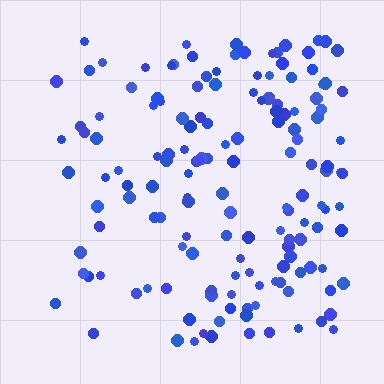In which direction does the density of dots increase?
From left to right, with the right side densest.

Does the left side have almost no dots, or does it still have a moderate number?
Still a moderate number, just noticeably fewer than the right.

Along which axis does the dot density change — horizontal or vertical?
Horizontal.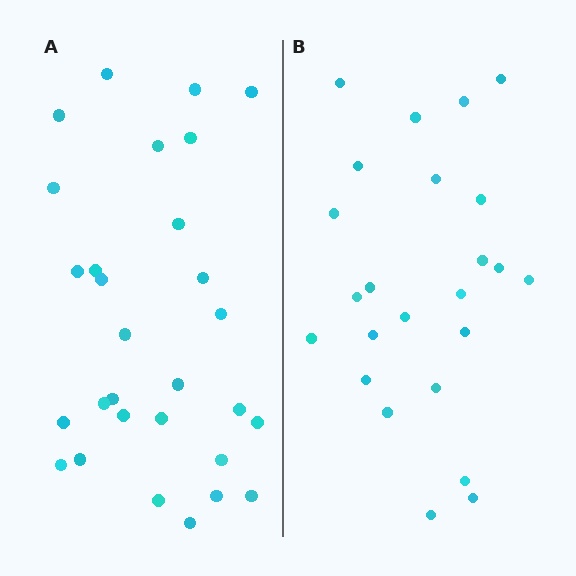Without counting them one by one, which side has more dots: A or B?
Region A (the left region) has more dots.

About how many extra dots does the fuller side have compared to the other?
Region A has about 5 more dots than region B.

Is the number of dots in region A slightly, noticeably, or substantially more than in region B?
Region A has only slightly more — the two regions are fairly close. The ratio is roughly 1.2 to 1.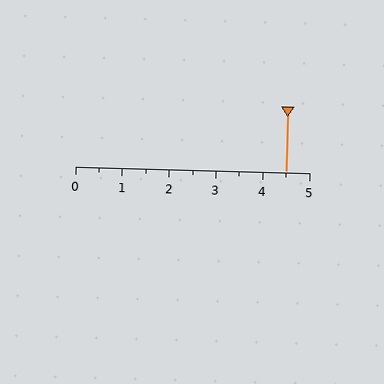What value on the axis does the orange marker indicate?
The marker indicates approximately 4.5.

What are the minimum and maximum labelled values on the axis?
The axis runs from 0 to 5.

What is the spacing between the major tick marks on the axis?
The major ticks are spaced 1 apart.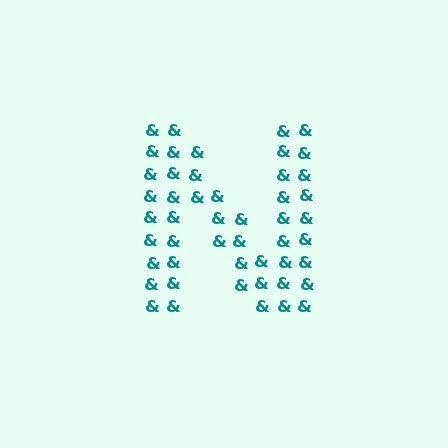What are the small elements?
The small elements are ampersands.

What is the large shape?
The large shape is the letter N.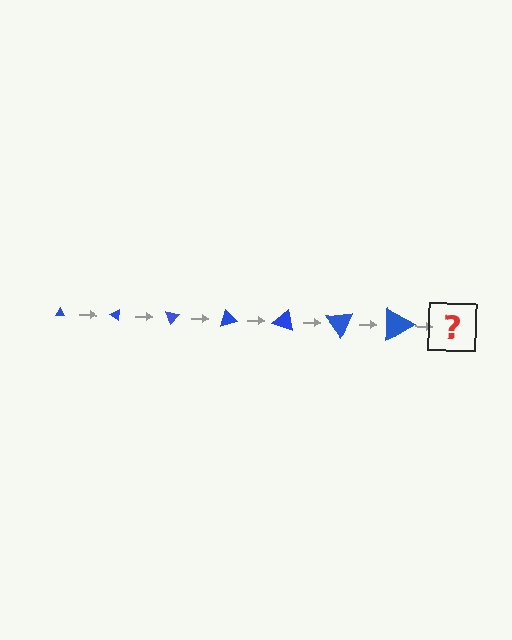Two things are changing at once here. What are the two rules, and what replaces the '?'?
The two rules are that the triangle grows larger each step and it rotates 35 degrees each step. The '?' should be a triangle, larger than the previous one and rotated 245 degrees from the start.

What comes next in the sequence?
The next element should be a triangle, larger than the previous one and rotated 245 degrees from the start.